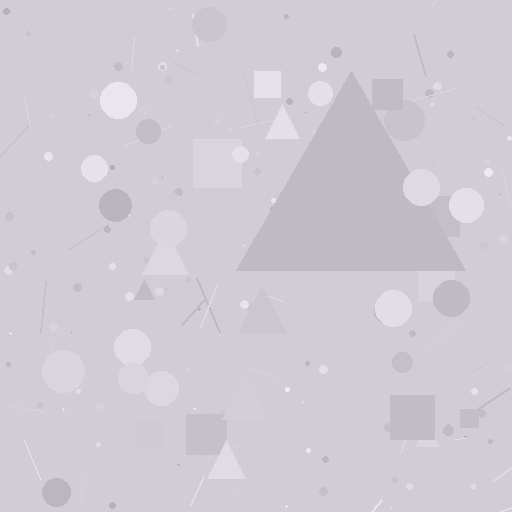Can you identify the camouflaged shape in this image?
The camouflaged shape is a triangle.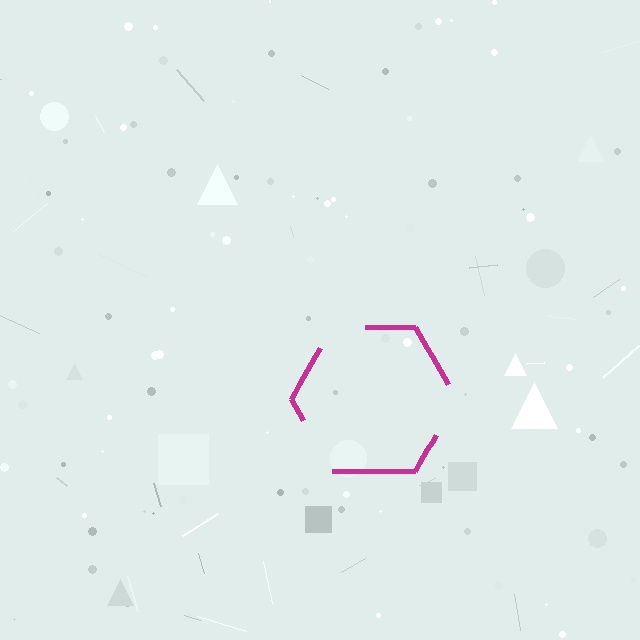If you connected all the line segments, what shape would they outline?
They would outline a hexagon.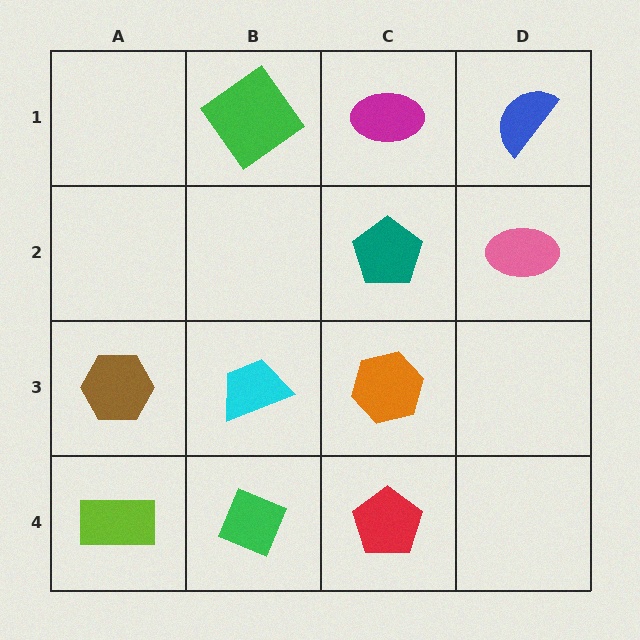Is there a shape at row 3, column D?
No, that cell is empty.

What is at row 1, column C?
A magenta ellipse.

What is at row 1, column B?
A green diamond.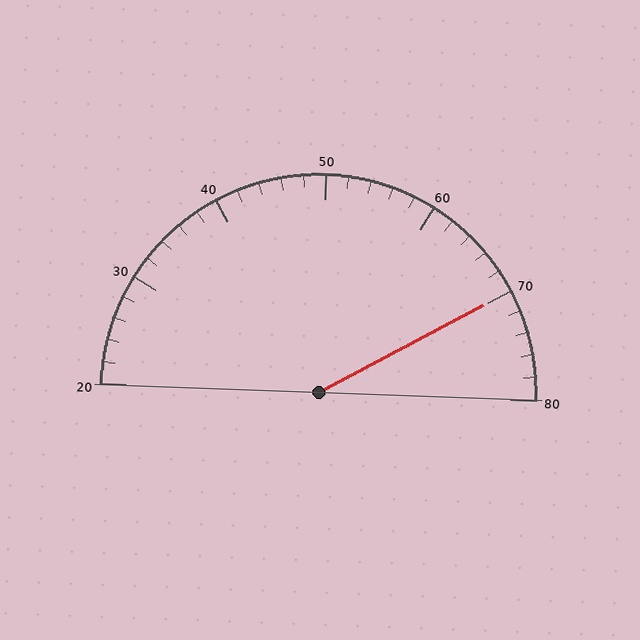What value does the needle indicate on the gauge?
The needle indicates approximately 70.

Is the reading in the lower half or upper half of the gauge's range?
The reading is in the upper half of the range (20 to 80).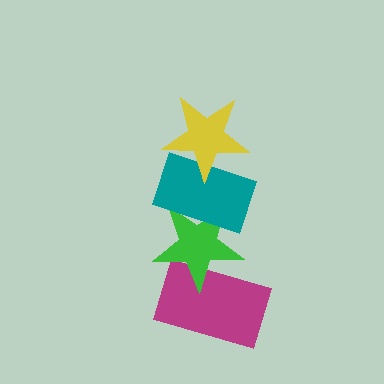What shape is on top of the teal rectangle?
The yellow star is on top of the teal rectangle.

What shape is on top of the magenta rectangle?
The green star is on top of the magenta rectangle.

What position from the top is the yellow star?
The yellow star is 1st from the top.